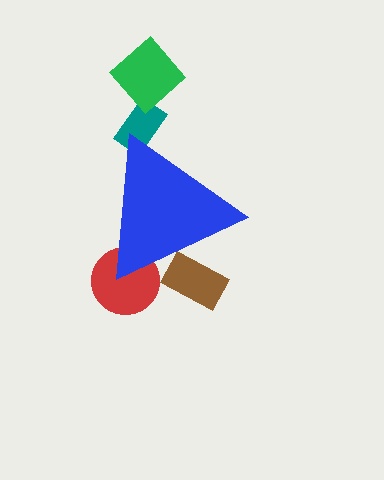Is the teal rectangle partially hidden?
Yes, the teal rectangle is partially hidden behind the blue triangle.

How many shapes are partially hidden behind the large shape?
3 shapes are partially hidden.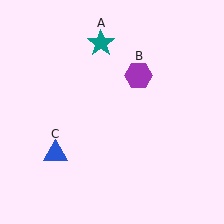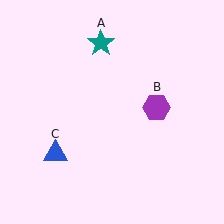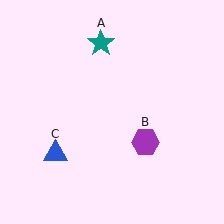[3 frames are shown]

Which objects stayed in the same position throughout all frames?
Teal star (object A) and blue triangle (object C) remained stationary.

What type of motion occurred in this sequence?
The purple hexagon (object B) rotated clockwise around the center of the scene.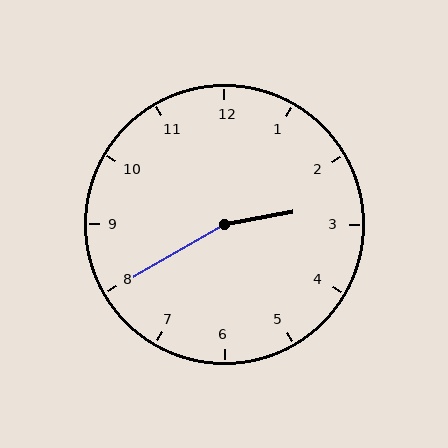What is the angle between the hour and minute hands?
Approximately 160 degrees.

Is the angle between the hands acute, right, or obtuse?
It is obtuse.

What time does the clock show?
2:40.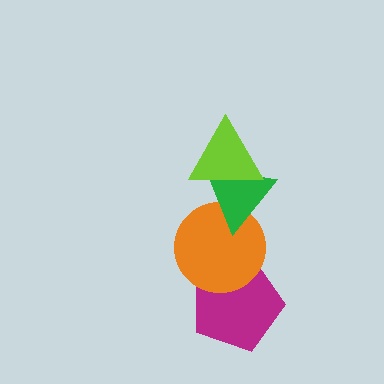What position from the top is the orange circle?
The orange circle is 3rd from the top.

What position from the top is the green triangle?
The green triangle is 2nd from the top.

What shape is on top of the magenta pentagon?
The orange circle is on top of the magenta pentagon.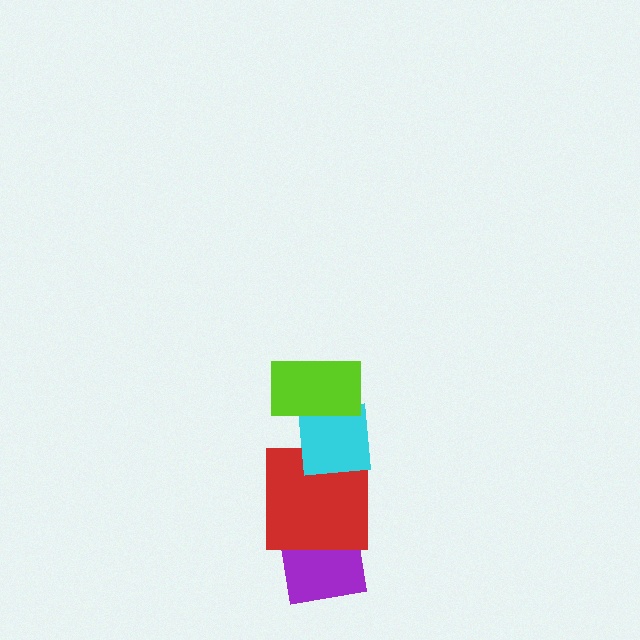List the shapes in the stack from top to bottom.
From top to bottom: the lime rectangle, the cyan square, the red square, the purple square.